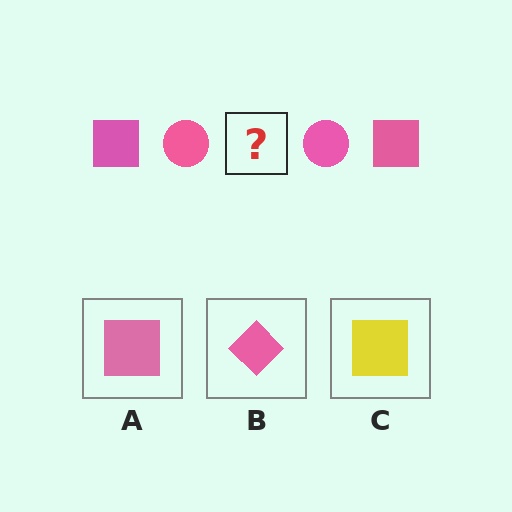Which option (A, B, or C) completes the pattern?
A.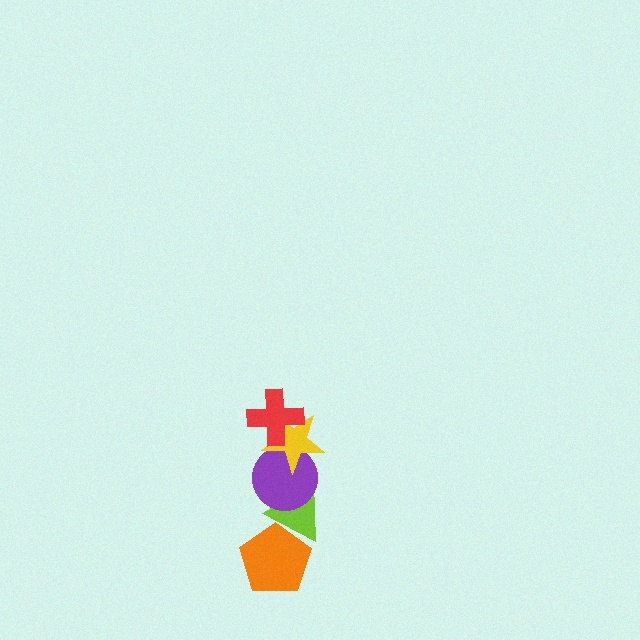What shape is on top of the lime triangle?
The purple circle is on top of the lime triangle.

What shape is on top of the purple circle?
The yellow star is on top of the purple circle.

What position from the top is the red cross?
The red cross is 1st from the top.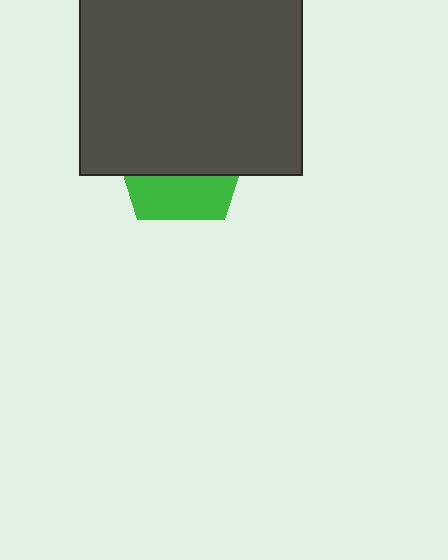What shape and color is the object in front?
The object in front is a dark gray square.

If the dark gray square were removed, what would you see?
You would see the complete green pentagon.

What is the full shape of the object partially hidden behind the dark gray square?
The partially hidden object is a green pentagon.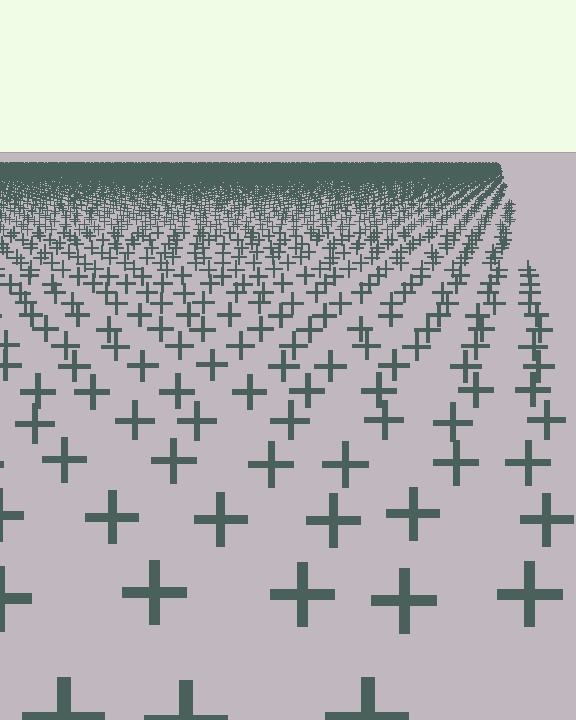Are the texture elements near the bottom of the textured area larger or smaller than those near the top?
Larger. Near the bottom, elements are closer to the viewer and appear at a bigger on-screen size.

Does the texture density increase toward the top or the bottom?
Density increases toward the top.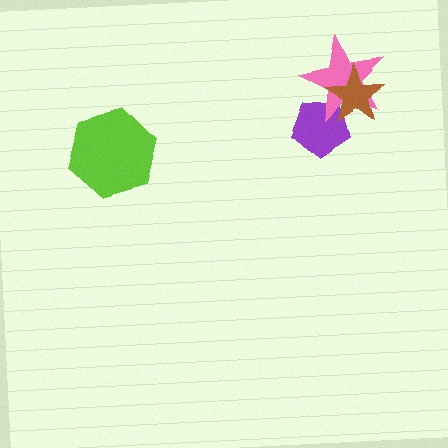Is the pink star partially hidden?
Yes, it is partially covered by another shape.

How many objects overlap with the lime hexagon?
0 objects overlap with the lime hexagon.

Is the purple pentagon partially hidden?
Yes, it is partially covered by another shape.